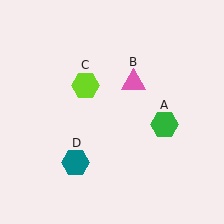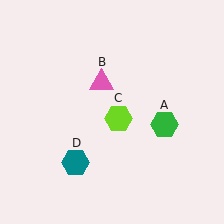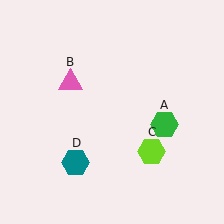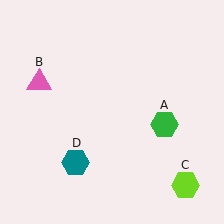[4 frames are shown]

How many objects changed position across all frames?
2 objects changed position: pink triangle (object B), lime hexagon (object C).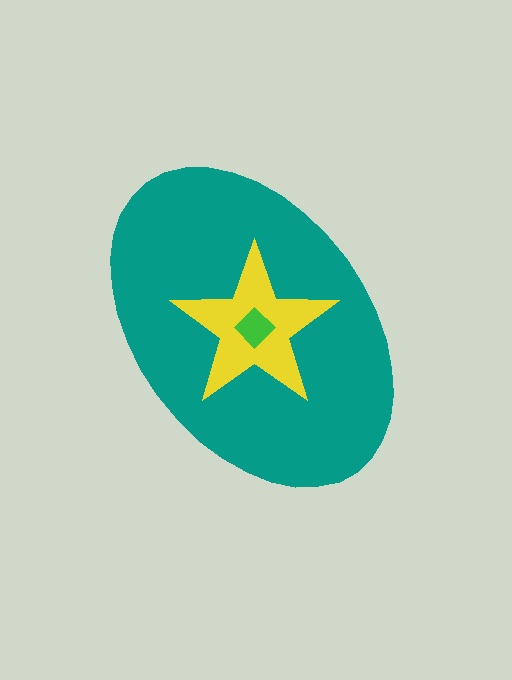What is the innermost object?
The green diamond.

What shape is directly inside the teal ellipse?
The yellow star.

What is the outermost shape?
The teal ellipse.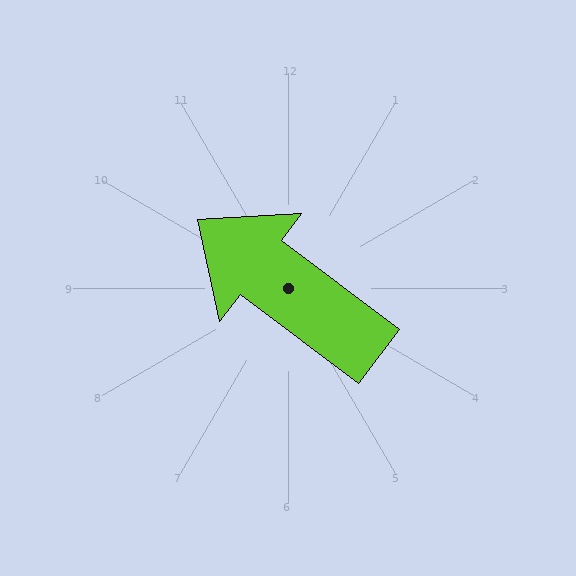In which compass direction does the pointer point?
Northwest.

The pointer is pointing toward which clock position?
Roughly 10 o'clock.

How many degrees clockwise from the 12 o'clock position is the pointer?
Approximately 307 degrees.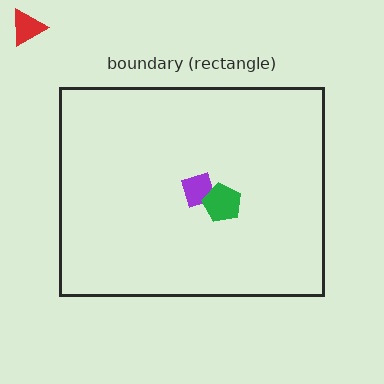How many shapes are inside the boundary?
2 inside, 1 outside.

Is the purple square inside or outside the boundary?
Inside.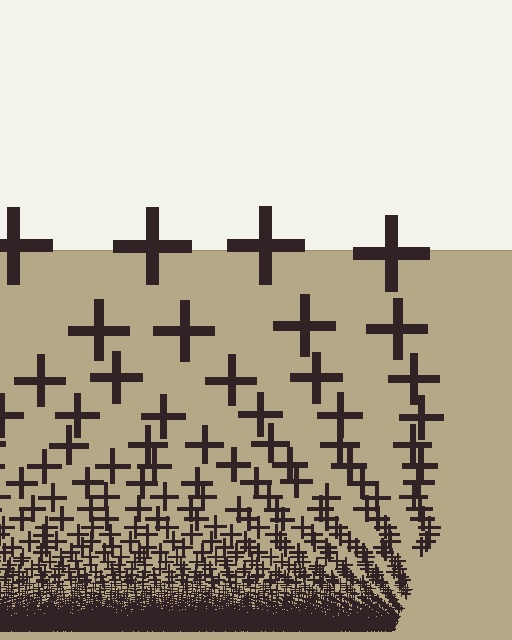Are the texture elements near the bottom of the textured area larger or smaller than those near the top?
Smaller. The gradient is inverted — elements near the bottom are smaller and denser.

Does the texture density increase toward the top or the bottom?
Density increases toward the bottom.